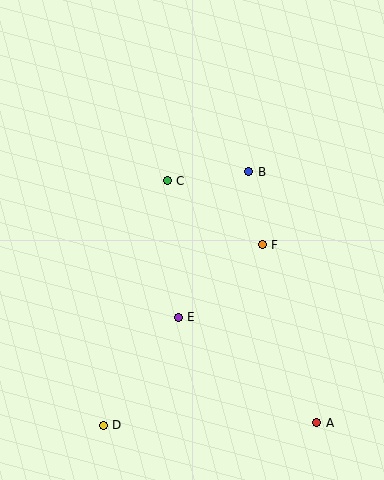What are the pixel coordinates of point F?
Point F is at (262, 245).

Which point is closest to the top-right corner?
Point B is closest to the top-right corner.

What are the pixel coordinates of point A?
Point A is at (317, 423).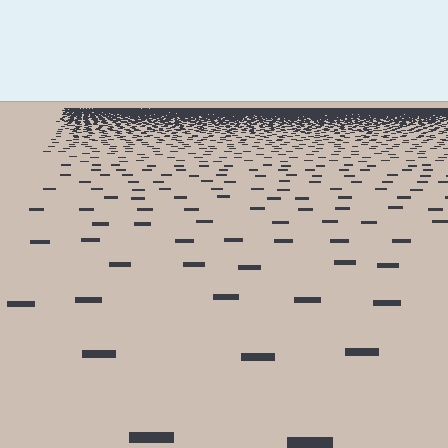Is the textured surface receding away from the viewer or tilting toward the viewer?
The surface is receding away from the viewer. Texture elements get smaller and denser toward the top.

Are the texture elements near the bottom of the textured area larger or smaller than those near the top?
Larger. Near the bottom, elements are closer to the viewer and appear at a bigger on-screen size.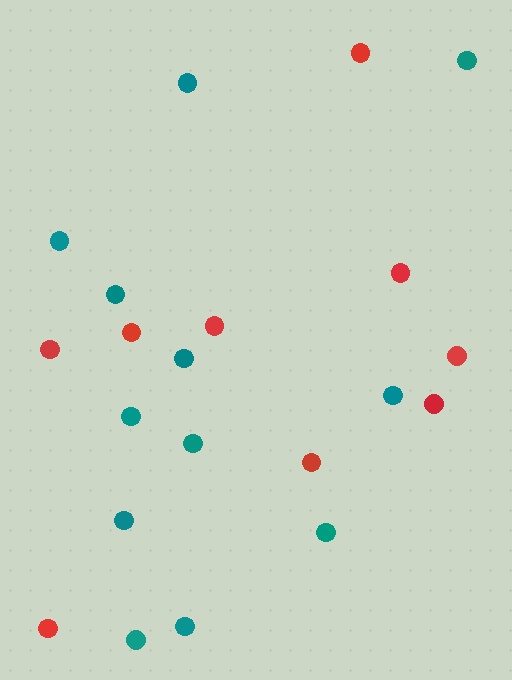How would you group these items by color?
There are 2 groups: one group of teal circles (12) and one group of red circles (9).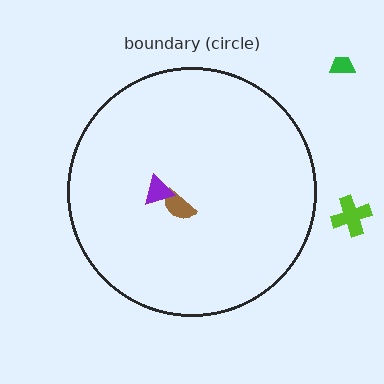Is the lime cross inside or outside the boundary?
Outside.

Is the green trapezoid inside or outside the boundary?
Outside.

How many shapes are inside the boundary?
2 inside, 2 outside.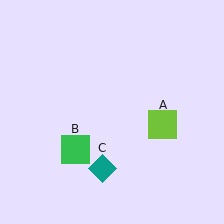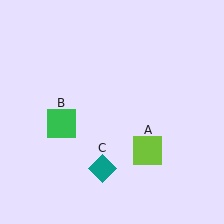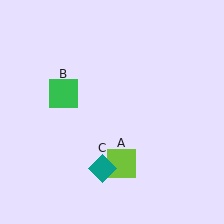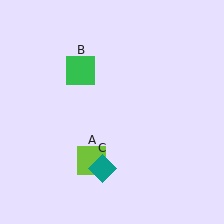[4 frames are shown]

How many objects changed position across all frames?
2 objects changed position: lime square (object A), green square (object B).